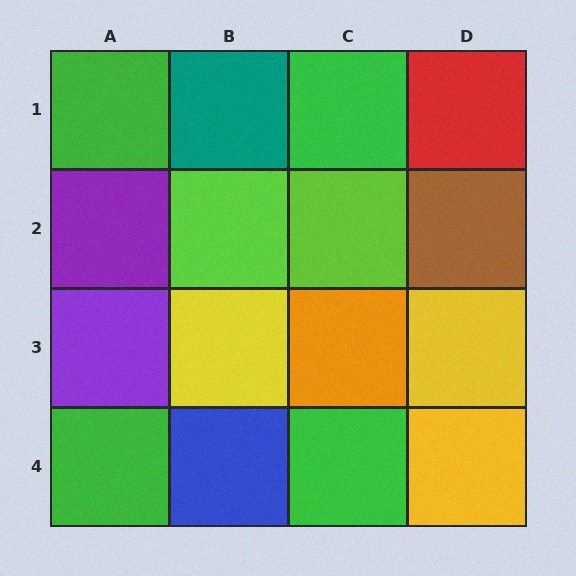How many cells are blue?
1 cell is blue.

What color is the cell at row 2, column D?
Brown.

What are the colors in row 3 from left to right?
Purple, yellow, orange, yellow.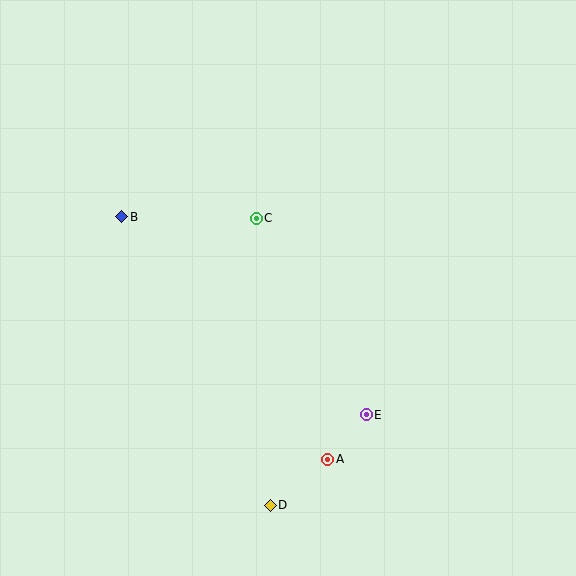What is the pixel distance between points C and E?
The distance between C and E is 225 pixels.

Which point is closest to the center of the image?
Point C at (256, 218) is closest to the center.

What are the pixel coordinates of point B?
Point B is at (122, 217).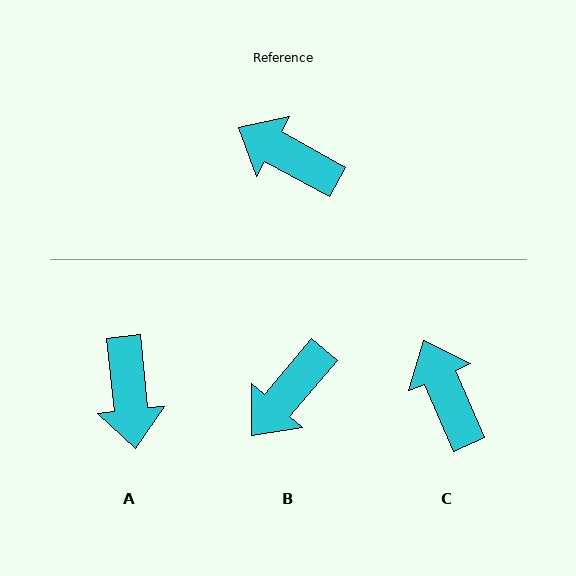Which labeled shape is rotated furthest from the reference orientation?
A, about 125 degrees away.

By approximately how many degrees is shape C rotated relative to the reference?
Approximately 37 degrees clockwise.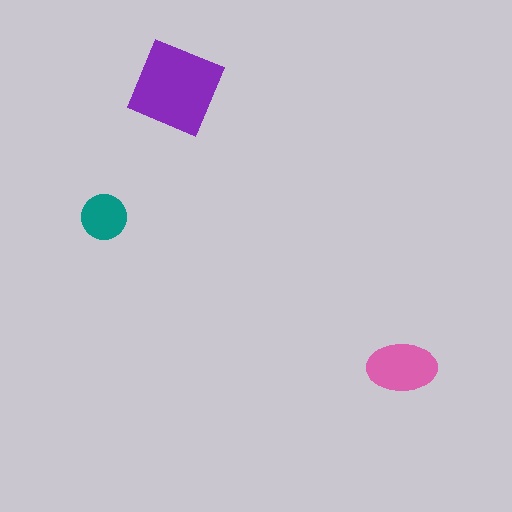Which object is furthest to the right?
The pink ellipse is rightmost.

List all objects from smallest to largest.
The teal circle, the pink ellipse, the purple square.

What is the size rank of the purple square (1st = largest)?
1st.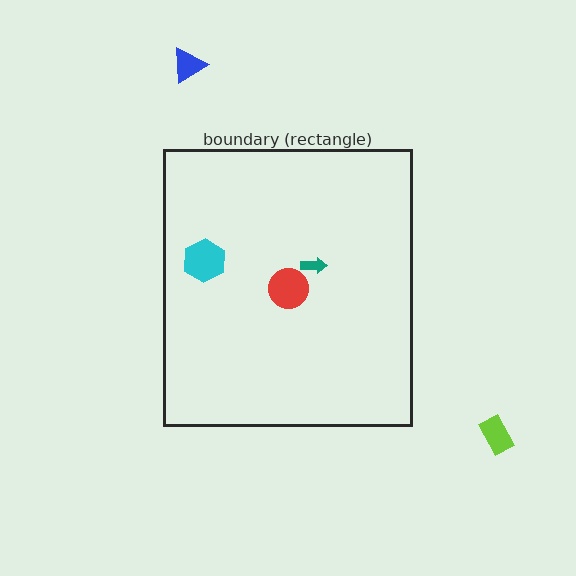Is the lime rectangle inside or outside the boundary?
Outside.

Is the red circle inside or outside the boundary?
Inside.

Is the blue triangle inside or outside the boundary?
Outside.